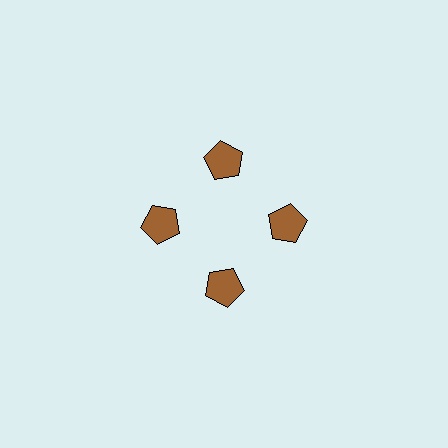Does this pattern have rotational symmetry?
Yes, this pattern has 4-fold rotational symmetry. It looks the same after rotating 90 degrees around the center.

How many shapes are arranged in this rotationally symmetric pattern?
There are 4 shapes, arranged in 4 groups of 1.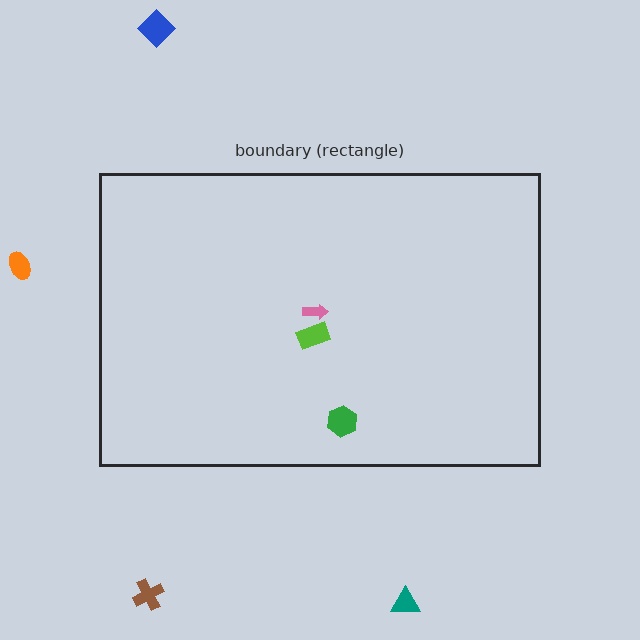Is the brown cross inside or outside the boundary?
Outside.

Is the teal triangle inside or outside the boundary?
Outside.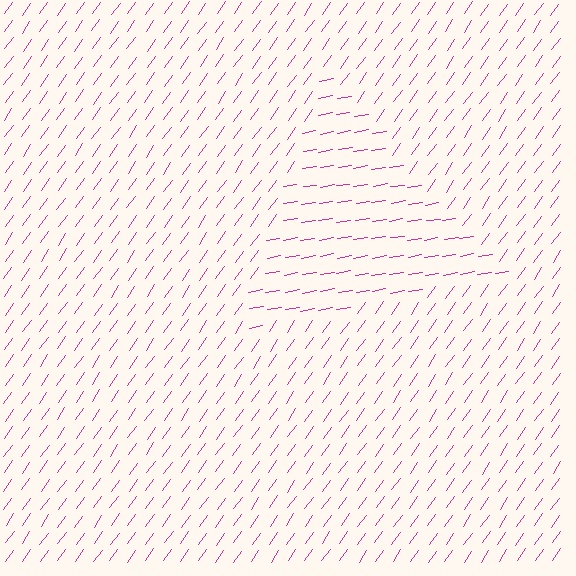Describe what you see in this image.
The image is filled with small magenta line segments. A triangle region in the image has lines oriented differently from the surrounding lines, creating a visible texture boundary.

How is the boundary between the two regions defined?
The boundary is defined purely by a change in line orientation (approximately 45 degrees difference). All lines are the same color and thickness.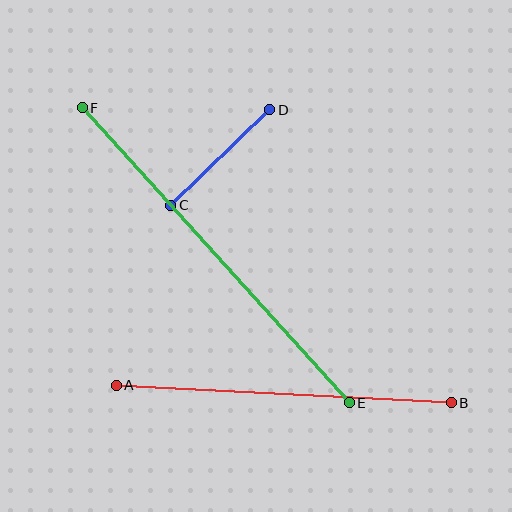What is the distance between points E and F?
The distance is approximately 398 pixels.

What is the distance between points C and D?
The distance is approximately 138 pixels.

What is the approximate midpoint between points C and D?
The midpoint is at approximately (220, 158) pixels.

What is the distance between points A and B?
The distance is approximately 335 pixels.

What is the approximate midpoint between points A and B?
The midpoint is at approximately (284, 394) pixels.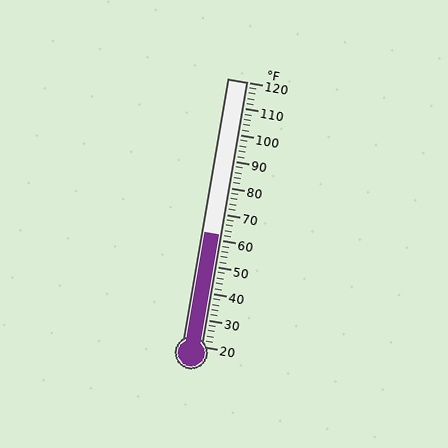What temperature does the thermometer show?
The thermometer shows approximately 62°F.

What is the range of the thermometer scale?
The thermometer scale ranges from 20°F to 120°F.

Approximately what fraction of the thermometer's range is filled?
The thermometer is filled to approximately 40% of its range.